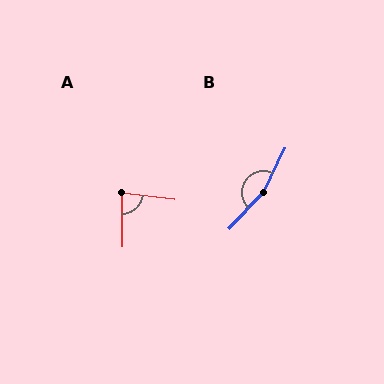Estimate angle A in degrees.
Approximately 83 degrees.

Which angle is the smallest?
A, at approximately 83 degrees.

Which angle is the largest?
B, at approximately 163 degrees.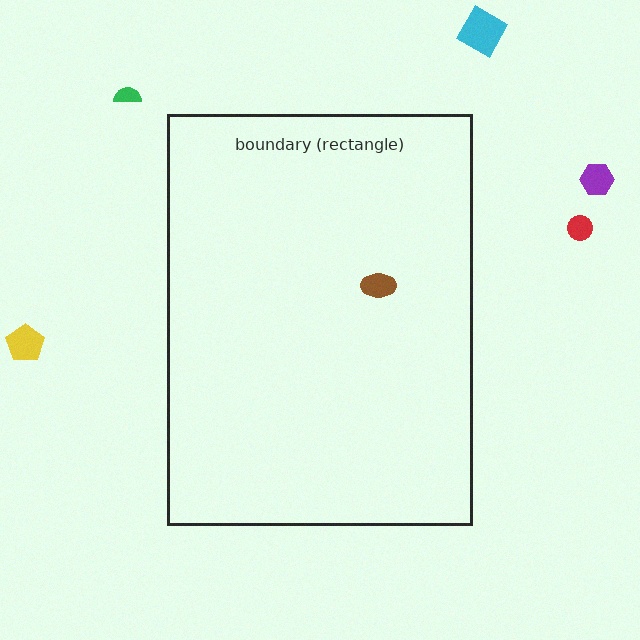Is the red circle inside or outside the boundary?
Outside.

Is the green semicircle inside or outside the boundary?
Outside.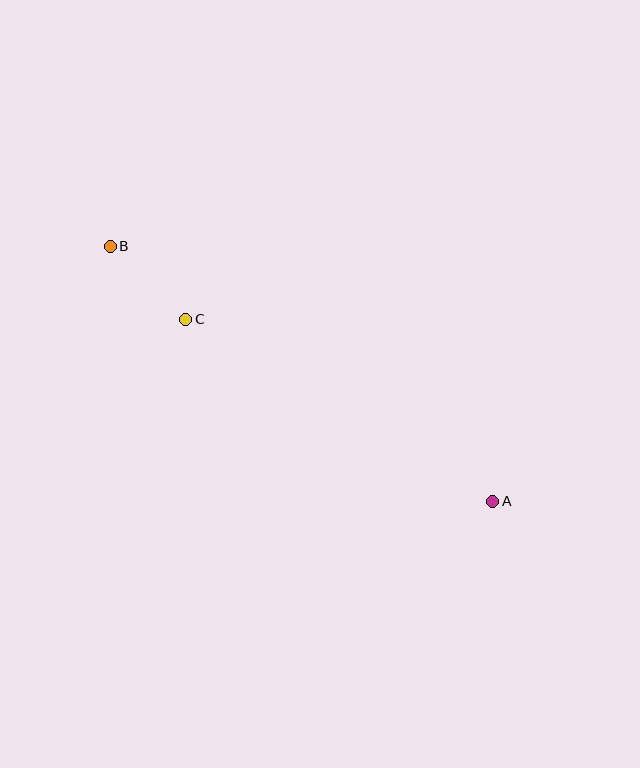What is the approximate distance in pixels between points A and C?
The distance between A and C is approximately 357 pixels.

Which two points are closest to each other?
Points B and C are closest to each other.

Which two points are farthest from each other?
Points A and B are farthest from each other.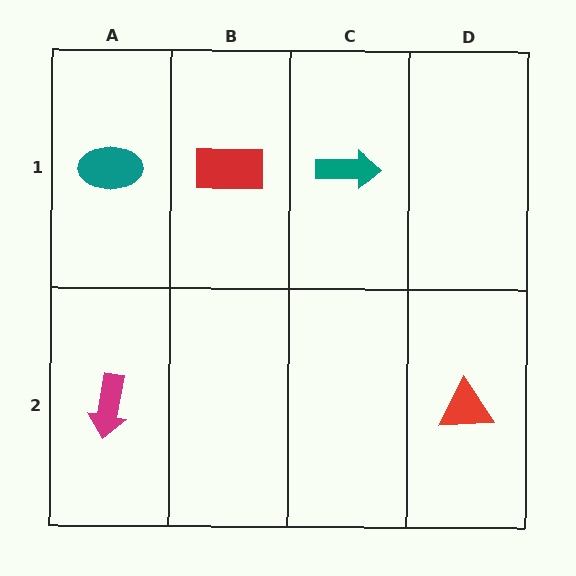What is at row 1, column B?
A red rectangle.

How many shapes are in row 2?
2 shapes.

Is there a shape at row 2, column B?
No, that cell is empty.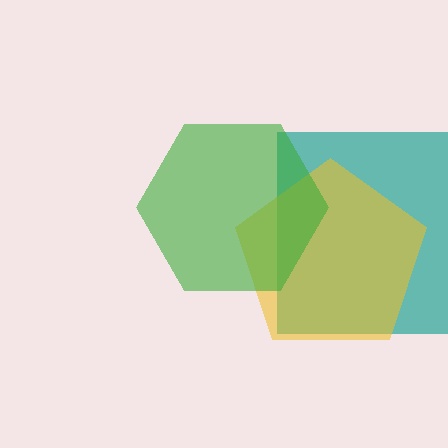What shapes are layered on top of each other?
The layered shapes are: a teal square, a yellow pentagon, a green hexagon.